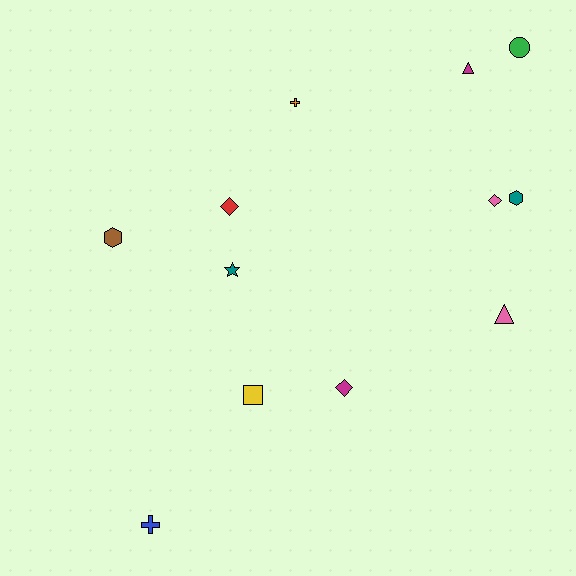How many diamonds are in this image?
There are 3 diamonds.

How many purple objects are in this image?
There are no purple objects.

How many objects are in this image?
There are 12 objects.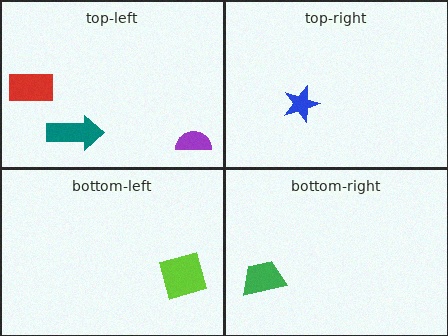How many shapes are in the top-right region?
1.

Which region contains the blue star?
The top-right region.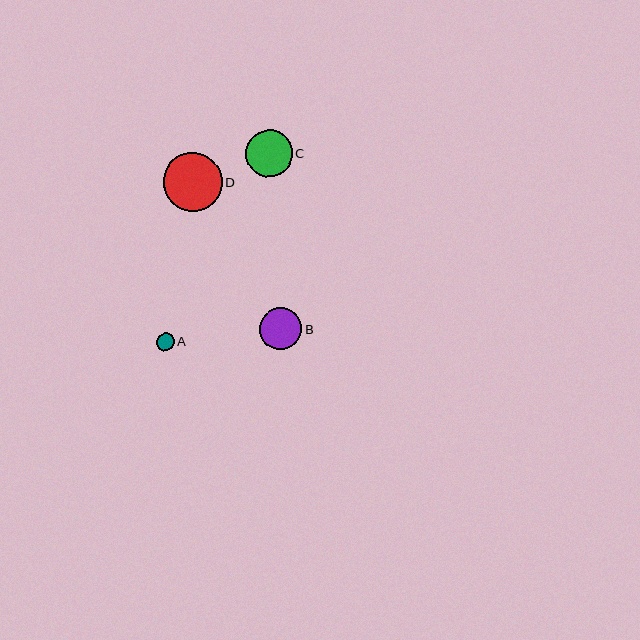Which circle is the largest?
Circle D is the largest with a size of approximately 59 pixels.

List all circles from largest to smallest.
From largest to smallest: D, C, B, A.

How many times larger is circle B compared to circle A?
Circle B is approximately 2.3 times the size of circle A.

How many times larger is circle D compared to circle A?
Circle D is approximately 3.3 times the size of circle A.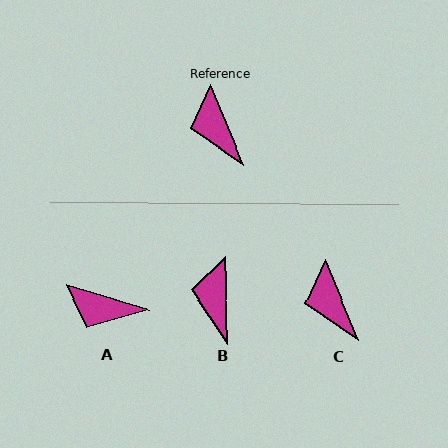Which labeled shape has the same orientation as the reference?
C.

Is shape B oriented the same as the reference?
No, it is off by about 21 degrees.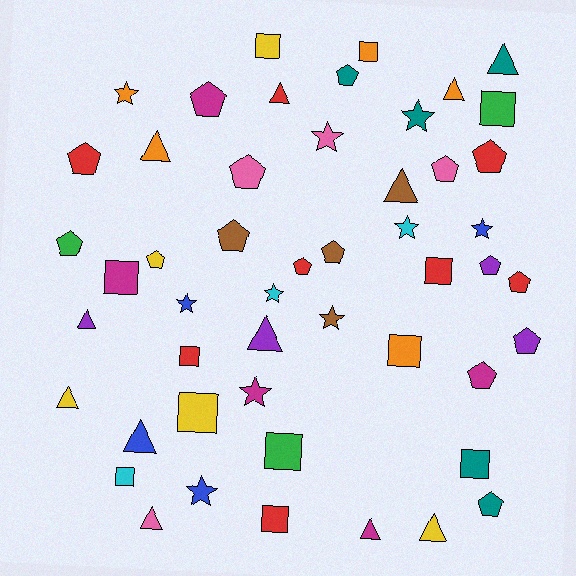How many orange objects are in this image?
There are 5 orange objects.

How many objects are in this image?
There are 50 objects.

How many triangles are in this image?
There are 12 triangles.